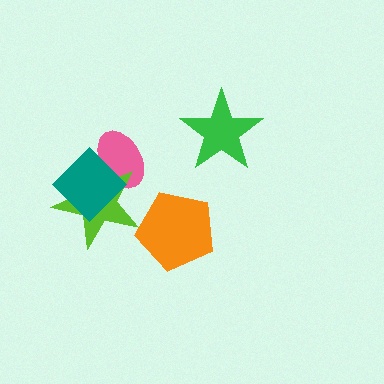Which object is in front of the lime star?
The teal diamond is in front of the lime star.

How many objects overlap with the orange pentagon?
0 objects overlap with the orange pentagon.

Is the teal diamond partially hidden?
No, no other shape covers it.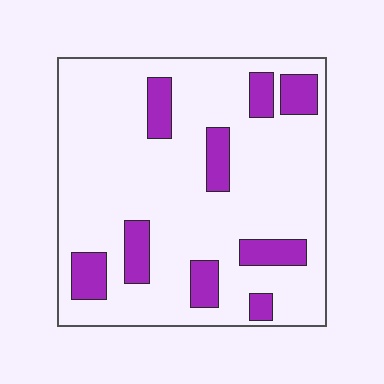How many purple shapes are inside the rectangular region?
9.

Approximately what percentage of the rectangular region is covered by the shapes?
Approximately 20%.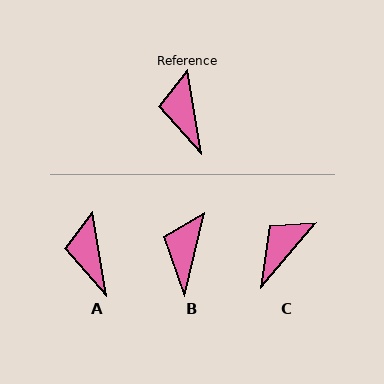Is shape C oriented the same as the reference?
No, it is off by about 50 degrees.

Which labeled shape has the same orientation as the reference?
A.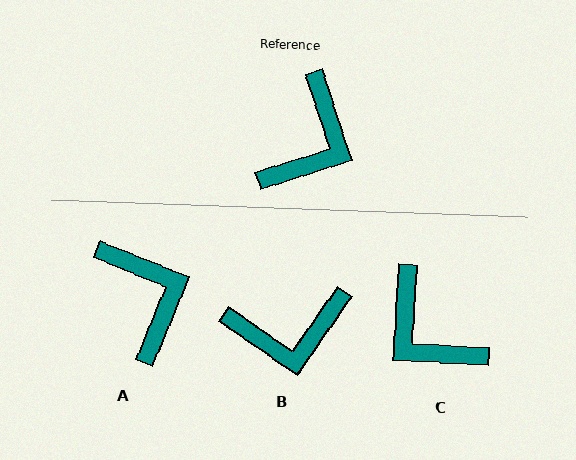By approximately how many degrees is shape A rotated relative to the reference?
Approximately 50 degrees counter-clockwise.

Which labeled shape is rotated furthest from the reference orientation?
C, about 111 degrees away.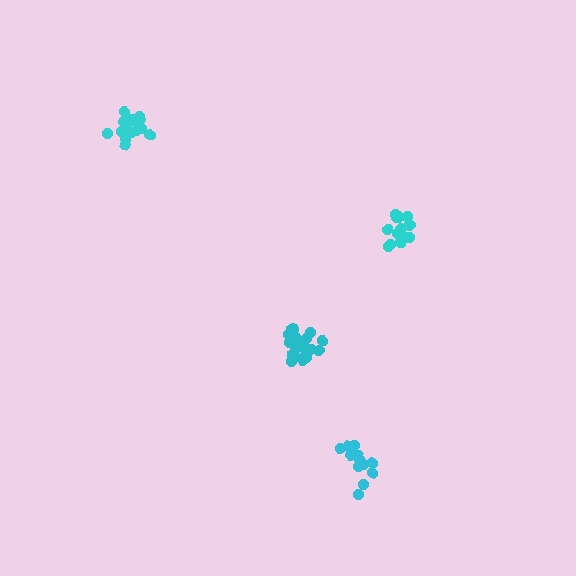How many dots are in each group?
Group 1: 15 dots, Group 2: 16 dots, Group 3: 19 dots, Group 4: 13 dots (63 total).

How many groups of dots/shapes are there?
There are 4 groups.